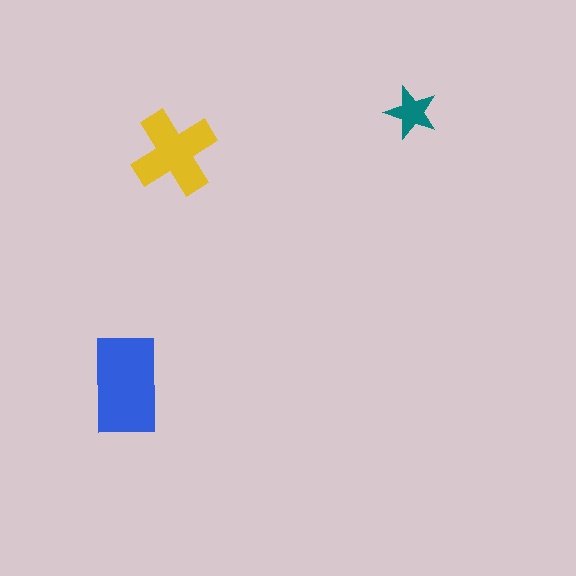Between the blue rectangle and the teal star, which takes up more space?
The blue rectangle.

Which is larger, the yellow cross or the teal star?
The yellow cross.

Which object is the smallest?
The teal star.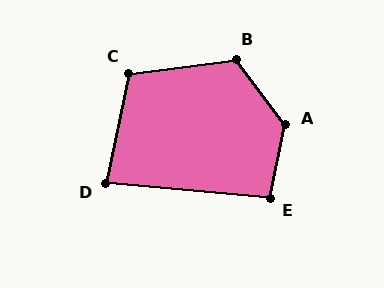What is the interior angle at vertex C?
Approximately 109 degrees (obtuse).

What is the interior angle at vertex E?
Approximately 96 degrees (obtuse).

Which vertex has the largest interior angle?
A, at approximately 132 degrees.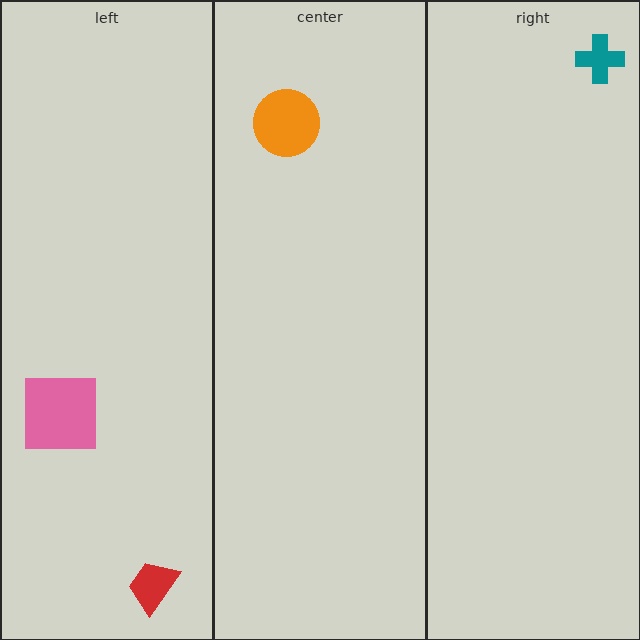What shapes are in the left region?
The red trapezoid, the pink square.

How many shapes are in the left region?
2.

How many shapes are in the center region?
1.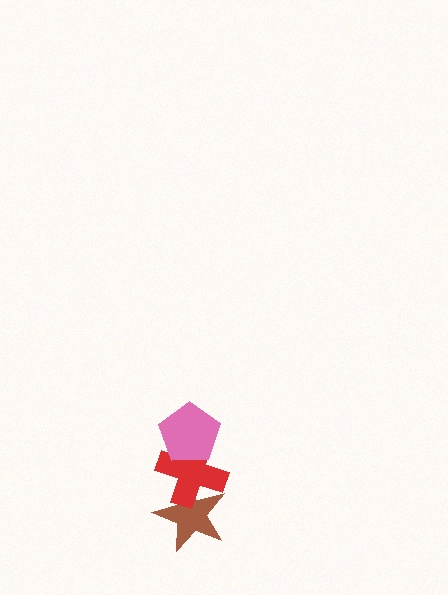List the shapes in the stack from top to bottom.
From top to bottom: the pink pentagon, the red cross, the brown star.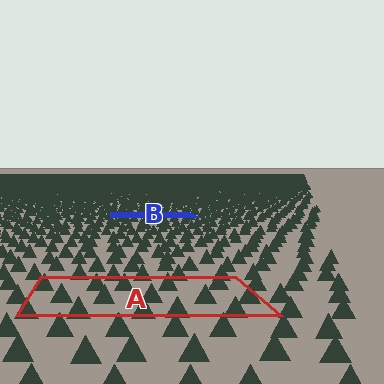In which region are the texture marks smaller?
The texture marks are smaller in region B, because it is farther away.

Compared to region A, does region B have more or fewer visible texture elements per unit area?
Region B has more texture elements per unit area — they are packed more densely because it is farther away.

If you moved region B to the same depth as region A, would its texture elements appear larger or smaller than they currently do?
They would appear larger. At a closer depth, the same texture elements are projected at a bigger on-screen size.